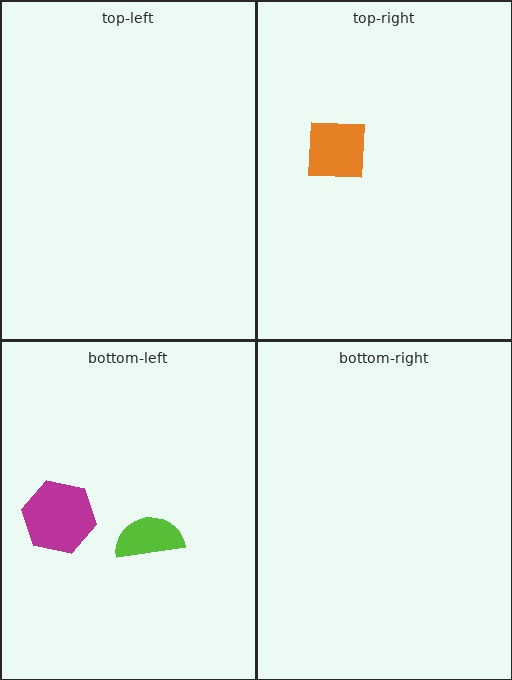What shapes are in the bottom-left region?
The magenta hexagon, the lime semicircle.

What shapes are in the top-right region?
The orange square.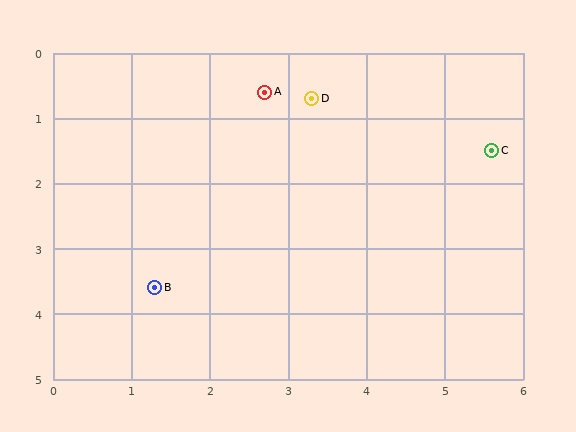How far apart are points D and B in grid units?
Points D and B are about 3.5 grid units apart.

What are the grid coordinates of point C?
Point C is at approximately (5.6, 1.5).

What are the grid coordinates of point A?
Point A is at approximately (2.7, 0.6).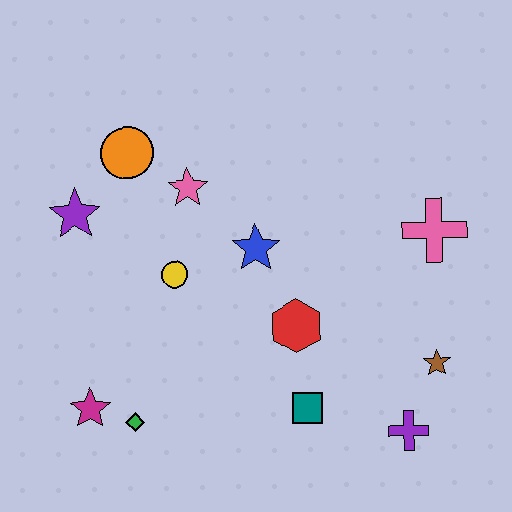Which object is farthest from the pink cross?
The magenta star is farthest from the pink cross.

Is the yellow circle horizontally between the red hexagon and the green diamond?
Yes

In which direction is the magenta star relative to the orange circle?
The magenta star is below the orange circle.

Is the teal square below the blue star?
Yes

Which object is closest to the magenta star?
The green diamond is closest to the magenta star.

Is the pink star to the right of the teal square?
No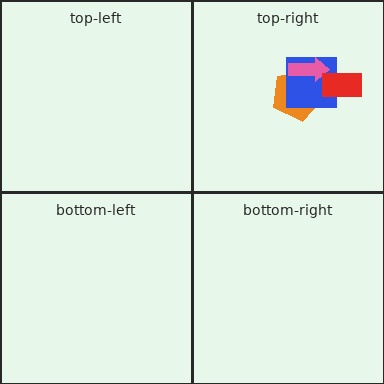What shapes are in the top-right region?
The orange pentagon, the blue square, the pink arrow, the red rectangle.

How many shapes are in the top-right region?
4.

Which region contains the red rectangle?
The top-right region.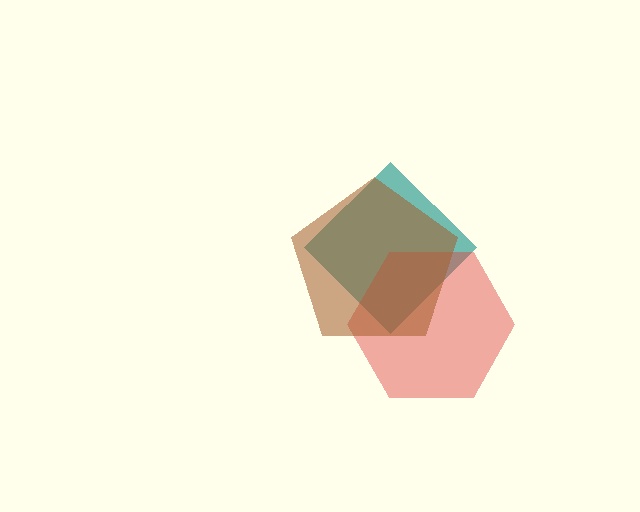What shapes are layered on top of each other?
The layered shapes are: a teal diamond, a red hexagon, a brown pentagon.